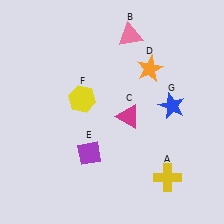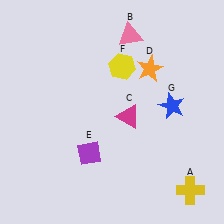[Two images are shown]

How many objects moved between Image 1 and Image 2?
2 objects moved between the two images.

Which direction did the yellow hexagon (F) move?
The yellow hexagon (F) moved right.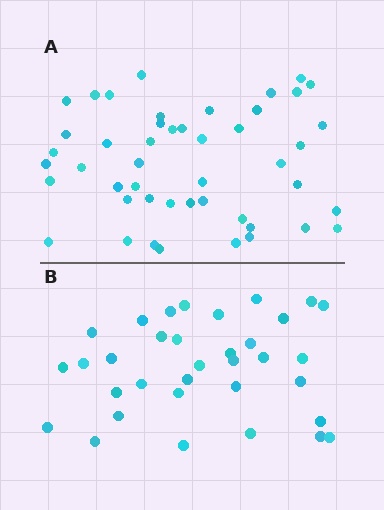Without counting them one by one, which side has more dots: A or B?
Region A (the top region) has more dots.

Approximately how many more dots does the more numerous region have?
Region A has approximately 15 more dots than region B.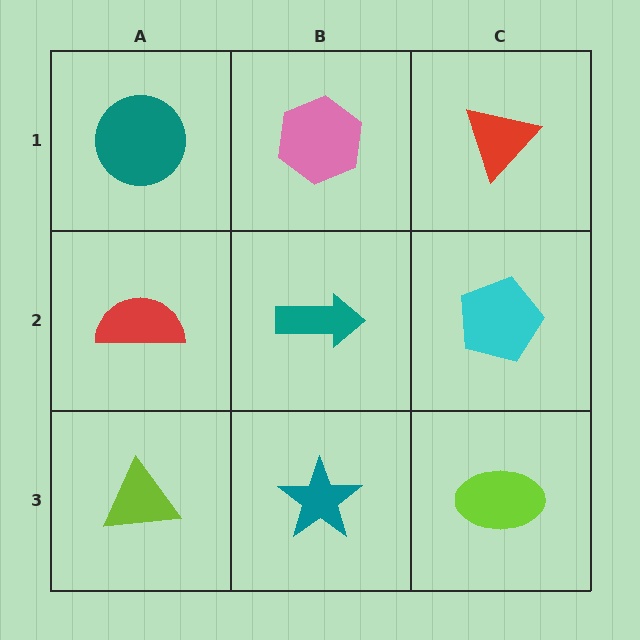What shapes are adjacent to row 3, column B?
A teal arrow (row 2, column B), a lime triangle (row 3, column A), a lime ellipse (row 3, column C).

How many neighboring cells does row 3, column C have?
2.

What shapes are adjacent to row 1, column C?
A cyan pentagon (row 2, column C), a pink hexagon (row 1, column B).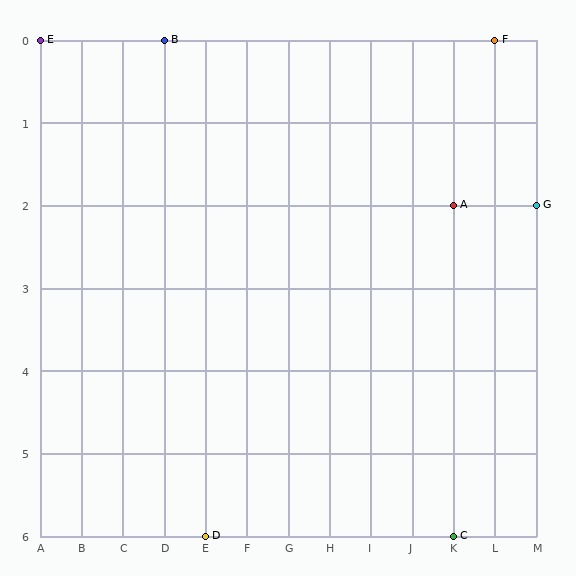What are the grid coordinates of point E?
Point E is at grid coordinates (A, 0).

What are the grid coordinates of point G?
Point G is at grid coordinates (M, 2).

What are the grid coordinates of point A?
Point A is at grid coordinates (K, 2).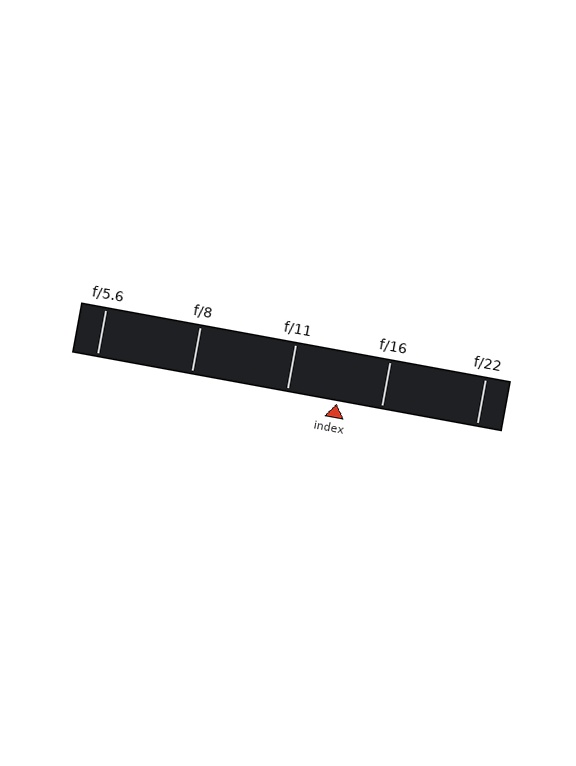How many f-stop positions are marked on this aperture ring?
There are 5 f-stop positions marked.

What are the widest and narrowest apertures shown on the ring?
The widest aperture shown is f/5.6 and the narrowest is f/22.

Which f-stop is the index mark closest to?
The index mark is closest to f/16.